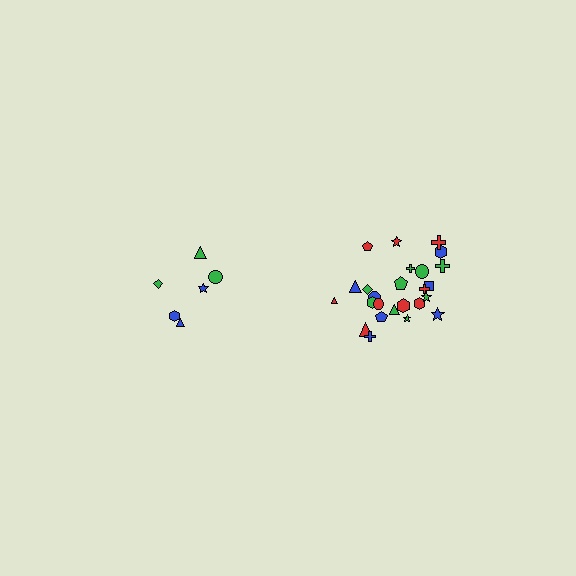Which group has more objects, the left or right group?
The right group.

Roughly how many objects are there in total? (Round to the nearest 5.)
Roughly 30 objects in total.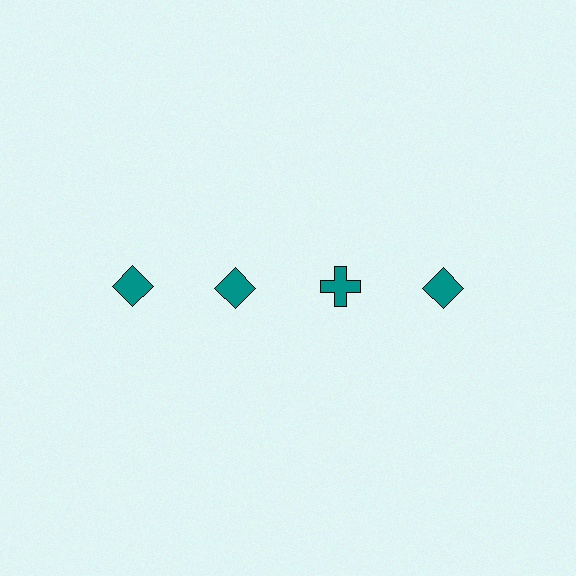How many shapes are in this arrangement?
There are 4 shapes arranged in a grid pattern.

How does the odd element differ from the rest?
It has a different shape: cross instead of diamond.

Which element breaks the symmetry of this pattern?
The teal cross in the top row, center column breaks the symmetry. All other shapes are teal diamonds.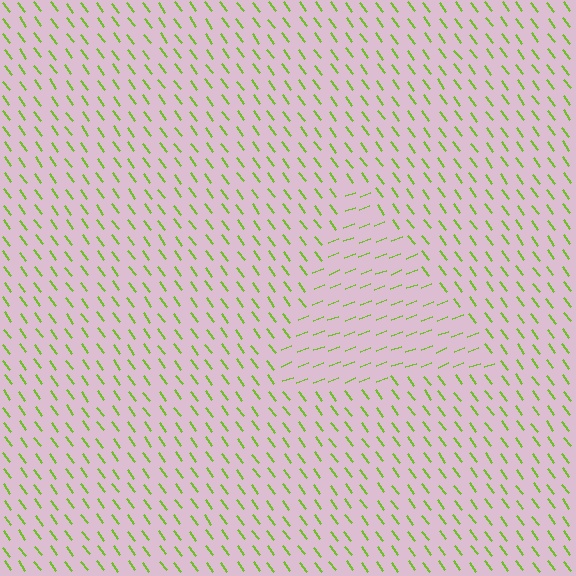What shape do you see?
I see a triangle.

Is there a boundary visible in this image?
Yes, there is a texture boundary formed by a change in line orientation.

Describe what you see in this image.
The image is filled with small lime line segments. A triangle region in the image has lines oriented differently from the surrounding lines, creating a visible texture boundary.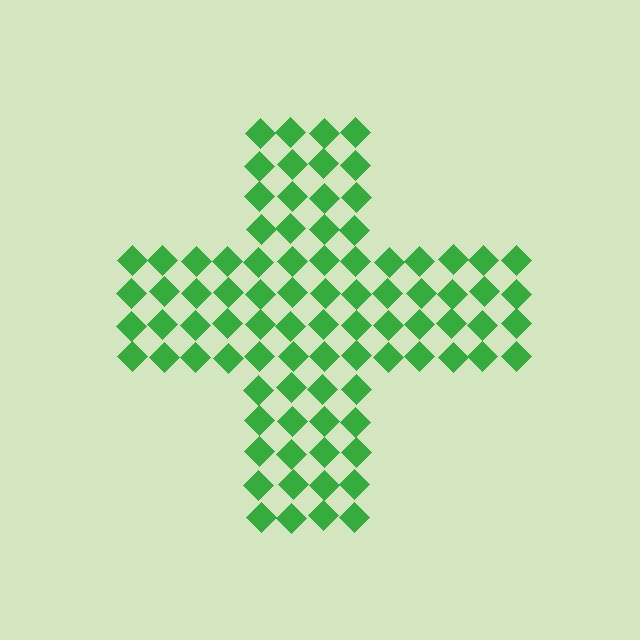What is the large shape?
The large shape is a cross.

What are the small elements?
The small elements are diamonds.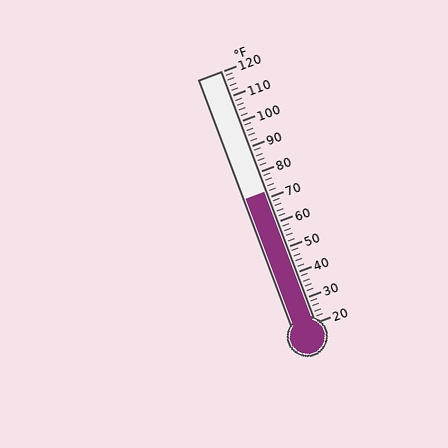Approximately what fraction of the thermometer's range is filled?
The thermometer is filled to approximately 50% of its range.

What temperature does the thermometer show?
The thermometer shows approximately 72°F.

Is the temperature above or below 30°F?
The temperature is above 30°F.